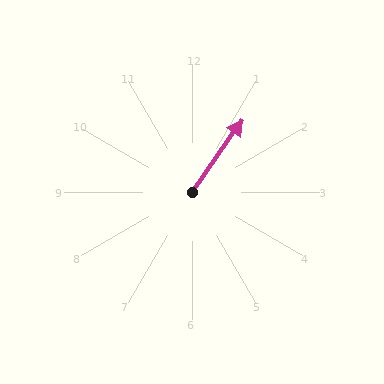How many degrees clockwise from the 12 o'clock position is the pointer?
Approximately 35 degrees.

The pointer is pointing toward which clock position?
Roughly 1 o'clock.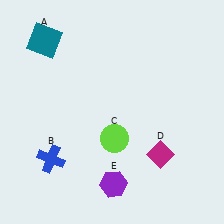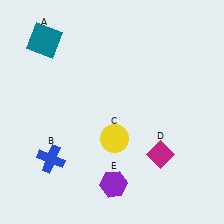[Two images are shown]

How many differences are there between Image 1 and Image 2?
There is 1 difference between the two images.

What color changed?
The circle (C) changed from lime in Image 1 to yellow in Image 2.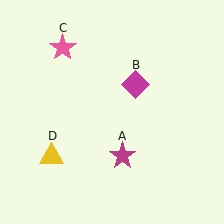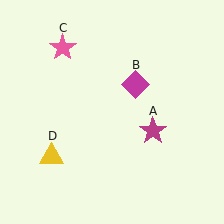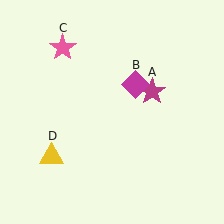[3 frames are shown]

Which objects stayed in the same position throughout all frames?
Magenta diamond (object B) and pink star (object C) and yellow triangle (object D) remained stationary.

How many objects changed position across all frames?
1 object changed position: magenta star (object A).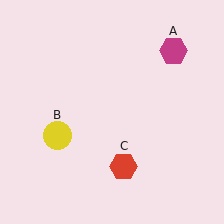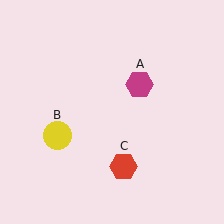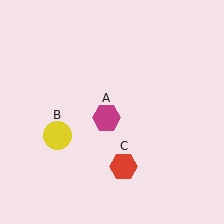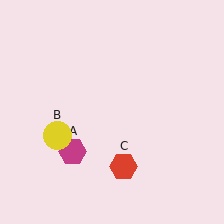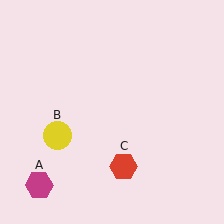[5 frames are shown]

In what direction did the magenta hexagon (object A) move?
The magenta hexagon (object A) moved down and to the left.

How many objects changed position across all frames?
1 object changed position: magenta hexagon (object A).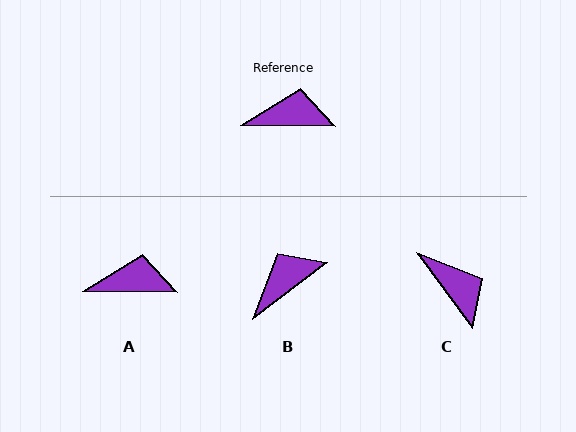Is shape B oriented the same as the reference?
No, it is off by about 38 degrees.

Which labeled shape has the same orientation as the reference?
A.